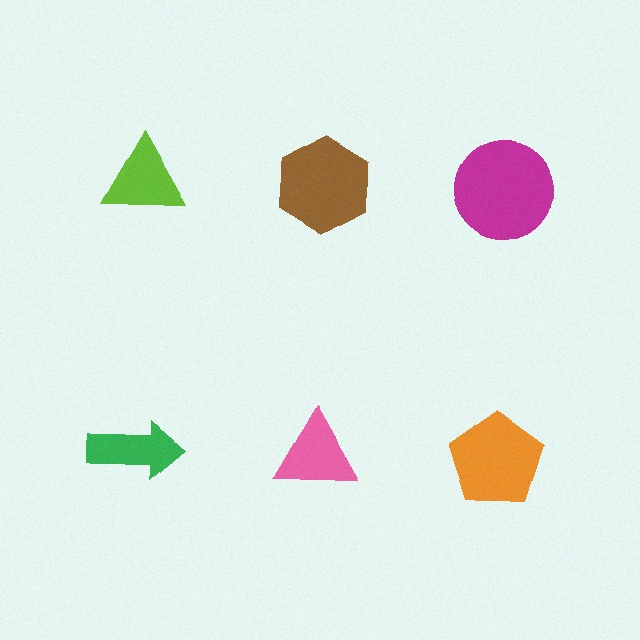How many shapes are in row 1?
3 shapes.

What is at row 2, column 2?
A pink triangle.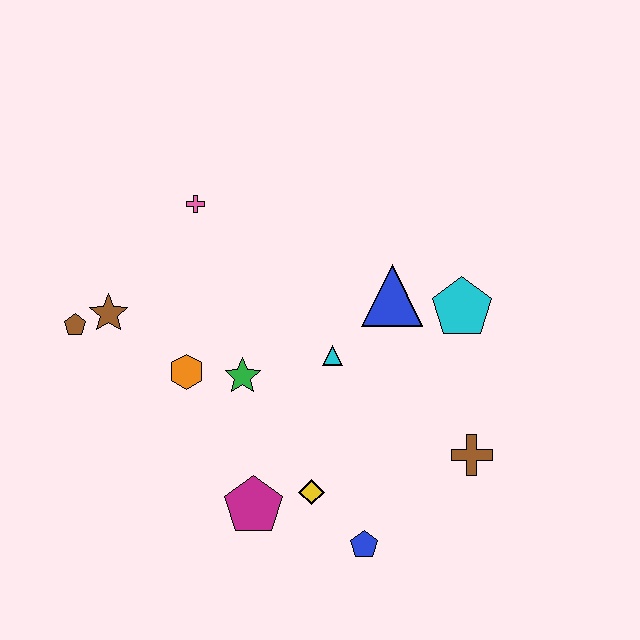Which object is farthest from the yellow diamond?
The pink cross is farthest from the yellow diamond.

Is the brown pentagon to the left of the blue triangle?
Yes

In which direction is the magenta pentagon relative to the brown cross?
The magenta pentagon is to the left of the brown cross.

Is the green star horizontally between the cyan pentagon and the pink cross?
Yes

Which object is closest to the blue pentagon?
The yellow diamond is closest to the blue pentagon.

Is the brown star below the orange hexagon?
No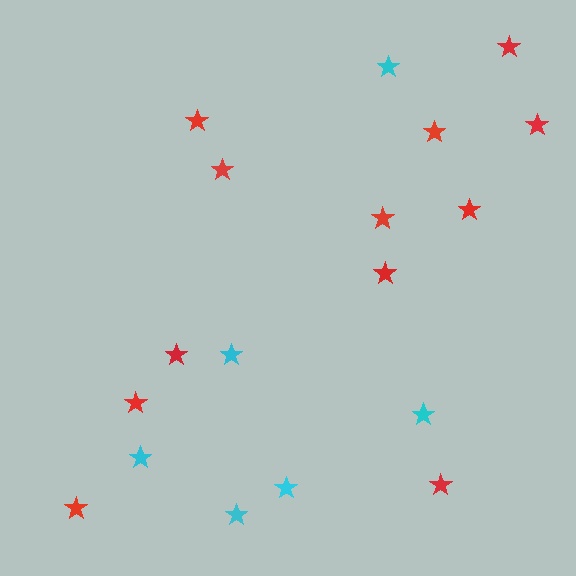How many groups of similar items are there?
There are 2 groups: one group of cyan stars (6) and one group of red stars (12).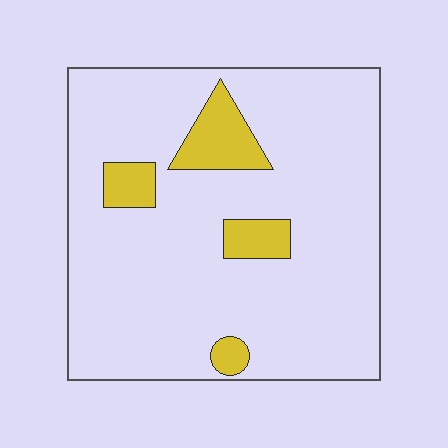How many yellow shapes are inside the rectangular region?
4.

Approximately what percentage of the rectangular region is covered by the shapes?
Approximately 10%.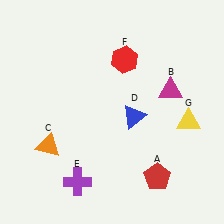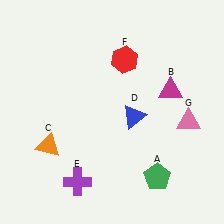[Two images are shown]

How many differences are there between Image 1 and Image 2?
There are 2 differences between the two images.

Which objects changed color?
A changed from red to green. G changed from yellow to pink.